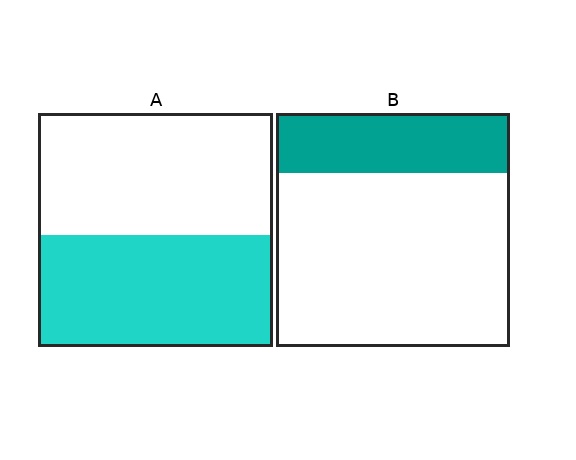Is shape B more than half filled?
No.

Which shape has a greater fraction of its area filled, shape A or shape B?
Shape A.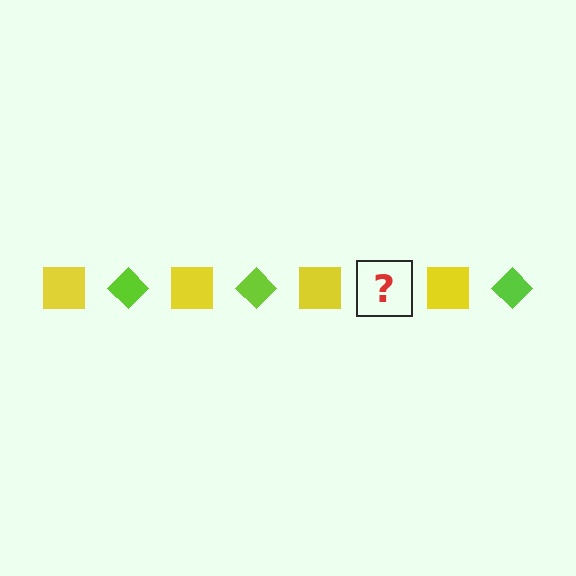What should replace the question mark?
The question mark should be replaced with a lime diamond.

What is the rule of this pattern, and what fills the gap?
The rule is that the pattern alternates between yellow square and lime diamond. The gap should be filled with a lime diamond.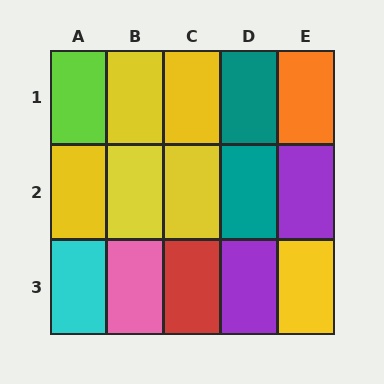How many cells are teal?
2 cells are teal.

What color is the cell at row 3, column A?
Cyan.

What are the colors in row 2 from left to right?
Yellow, yellow, yellow, teal, purple.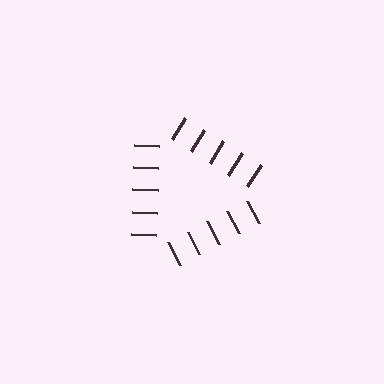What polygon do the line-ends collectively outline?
An illusory triangle — the line segments terminate on its edges but no continuous stroke is drawn.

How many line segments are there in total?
15 — 5 along each of the 3 edges.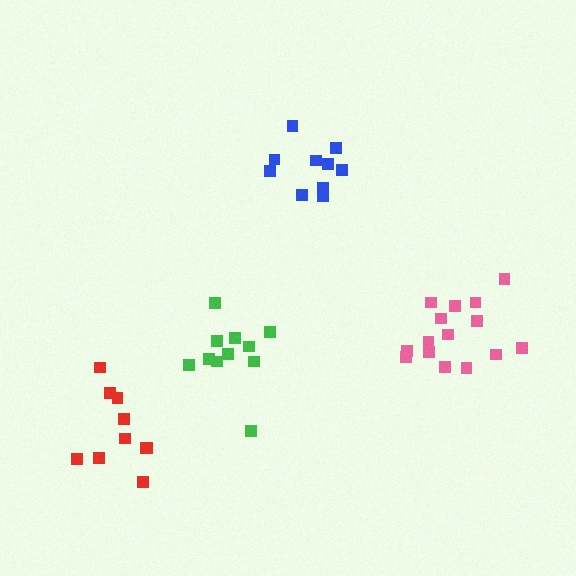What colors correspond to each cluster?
The clusters are colored: green, pink, blue, red.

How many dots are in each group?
Group 1: 11 dots, Group 2: 15 dots, Group 3: 10 dots, Group 4: 10 dots (46 total).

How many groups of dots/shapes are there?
There are 4 groups.